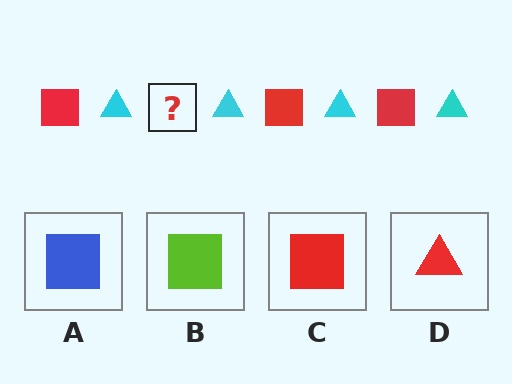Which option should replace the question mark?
Option C.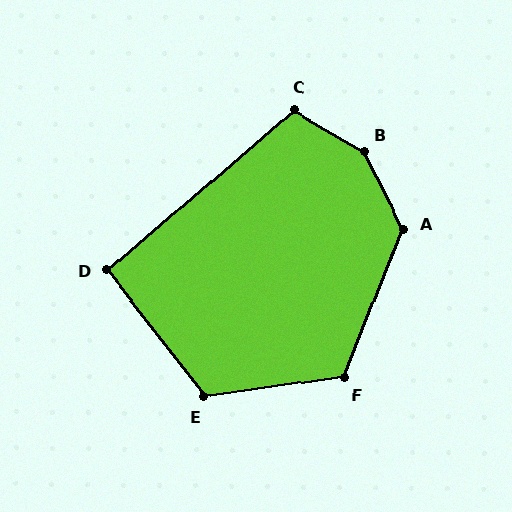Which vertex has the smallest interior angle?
D, at approximately 93 degrees.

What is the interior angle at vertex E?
Approximately 120 degrees (obtuse).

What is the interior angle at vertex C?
Approximately 109 degrees (obtuse).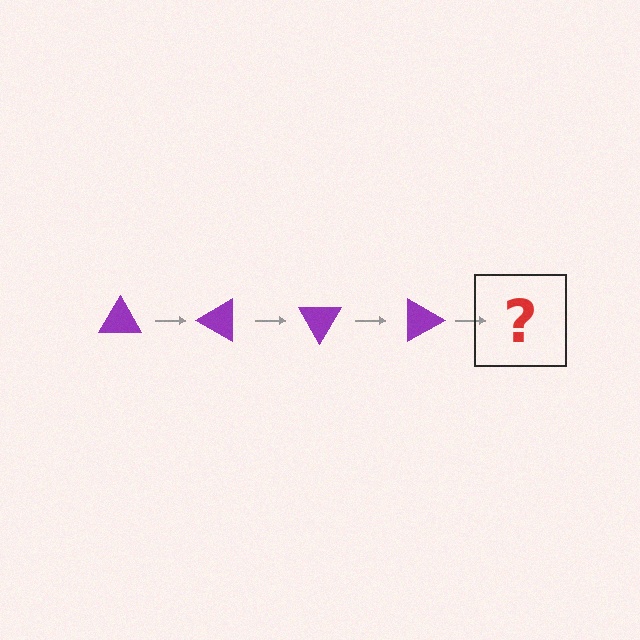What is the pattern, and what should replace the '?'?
The pattern is that the triangle rotates 30 degrees each step. The '?' should be a purple triangle rotated 120 degrees.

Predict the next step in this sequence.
The next step is a purple triangle rotated 120 degrees.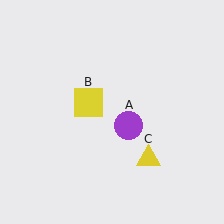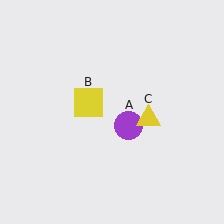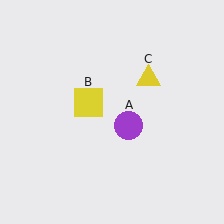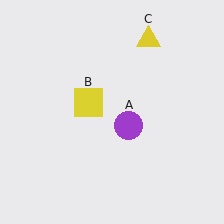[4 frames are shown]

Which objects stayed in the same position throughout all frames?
Purple circle (object A) and yellow square (object B) remained stationary.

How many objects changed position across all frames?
1 object changed position: yellow triangle (object C).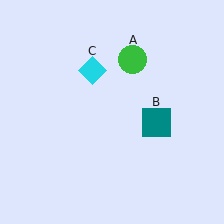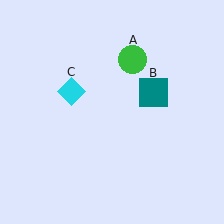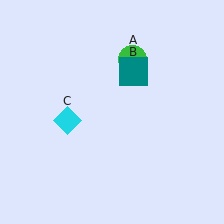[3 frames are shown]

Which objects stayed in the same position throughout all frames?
Green circle (object A) remained stationary.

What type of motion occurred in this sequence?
The teal square (object B), cyan diamond (object C) rotated counterclockwise around the center of the scene.